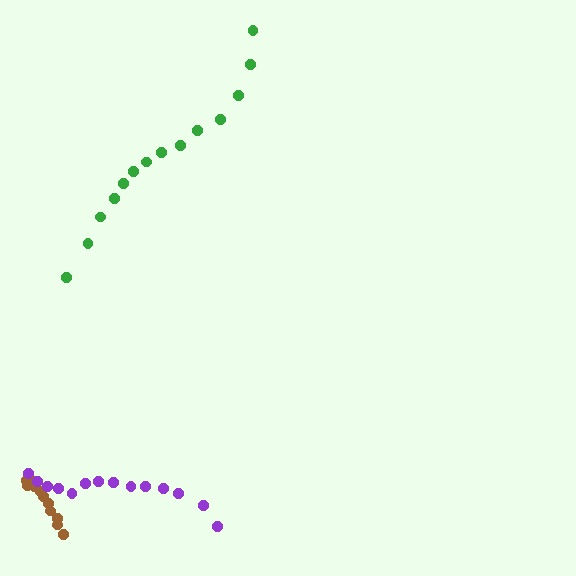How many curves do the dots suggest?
There are 3 distinct paths.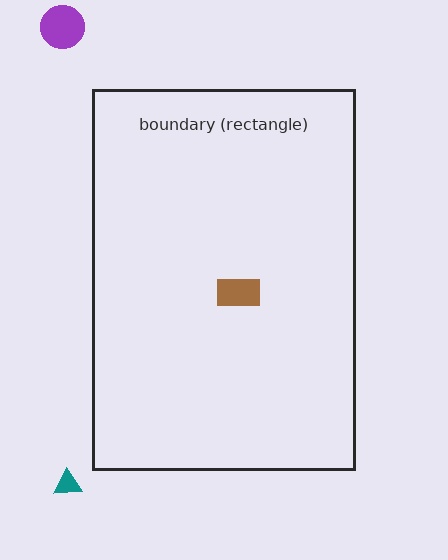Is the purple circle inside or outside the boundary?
Outside.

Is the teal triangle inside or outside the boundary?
Outside.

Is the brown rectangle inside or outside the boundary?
Inside.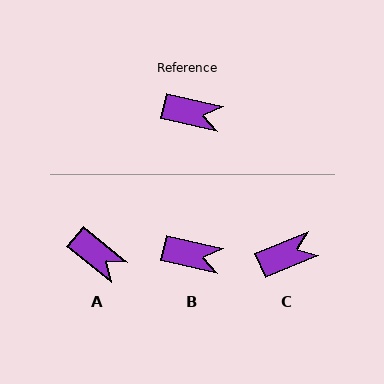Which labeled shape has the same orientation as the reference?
B.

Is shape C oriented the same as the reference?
No, it is off by about 36 degrees.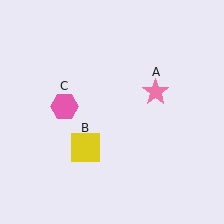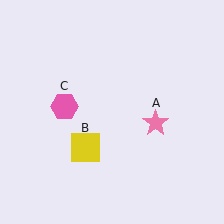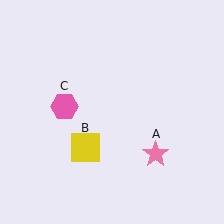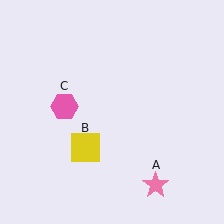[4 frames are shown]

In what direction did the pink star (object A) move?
The pink star (object A) moved down.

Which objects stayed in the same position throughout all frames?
Yellow square (object B) and pink hexagon (object C) remained stationary.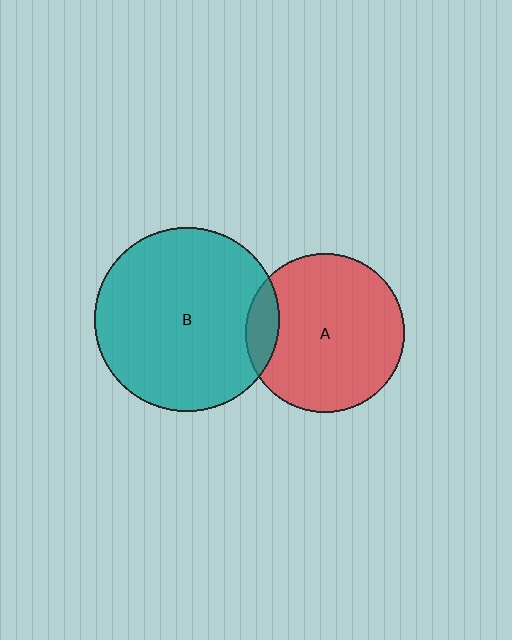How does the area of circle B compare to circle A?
Approximately 1.3 times.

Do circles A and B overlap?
Yes.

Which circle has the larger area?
Circle B (teal).